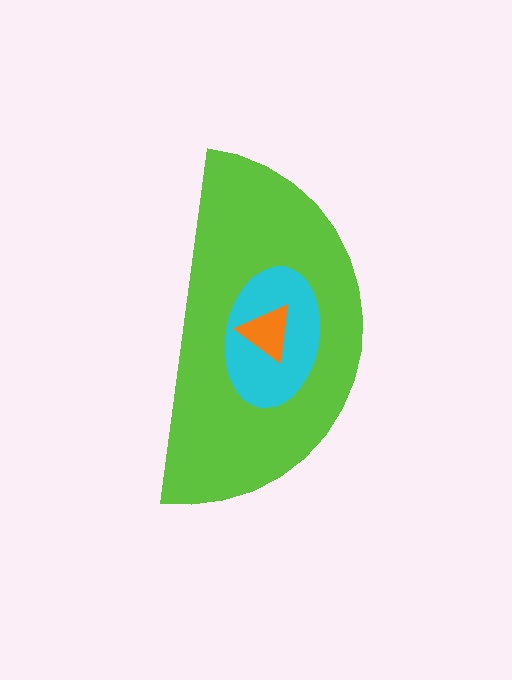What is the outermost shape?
The lime semicircle.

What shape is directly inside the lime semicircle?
The cyan ellipse.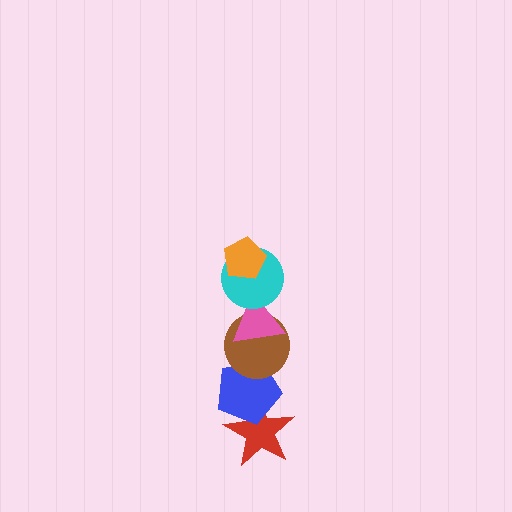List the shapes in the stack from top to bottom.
From top to bottom: the orange pentagon, the cyan circle, the pink triangle, the brown circle, the blue pentagon, the red star.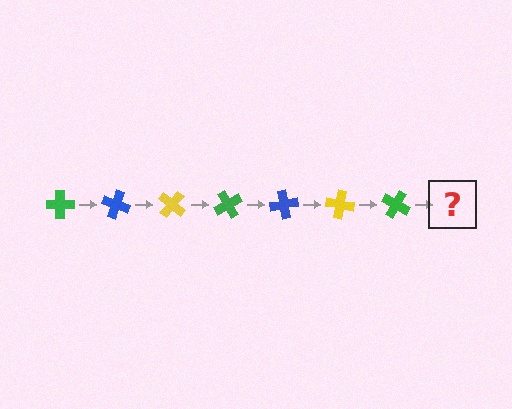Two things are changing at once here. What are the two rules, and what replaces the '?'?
The two rules are that it rotates 20 degrees each step and the color cycles through green, blue, and yellow. The '?' should be a blue cross, rotated 140 degrees from the start.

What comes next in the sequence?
The next element should be a blue cross, rotated 140 degrees from the start.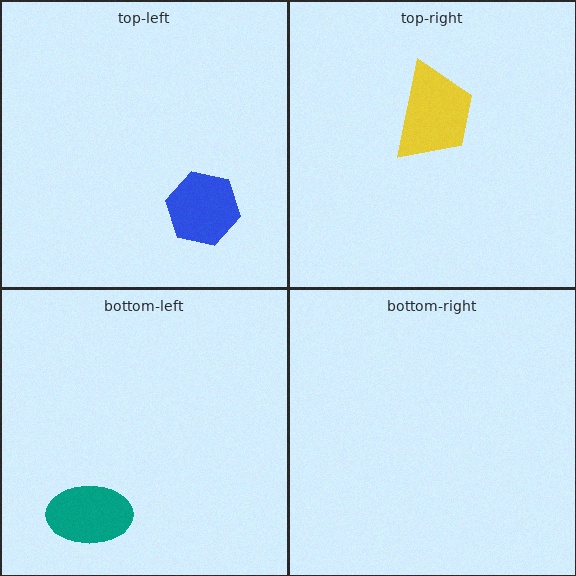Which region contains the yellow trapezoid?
The top-right region.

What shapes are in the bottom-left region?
The teal ellipse.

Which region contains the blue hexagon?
The top-left region.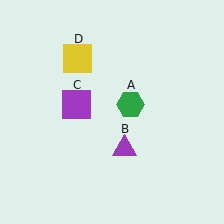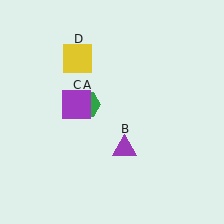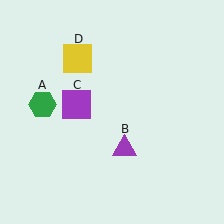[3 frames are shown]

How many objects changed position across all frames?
1 object changed position: green hexagon (object A).